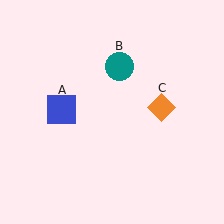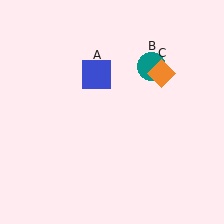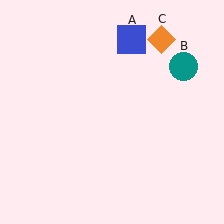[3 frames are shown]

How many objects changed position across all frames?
3 objects changed position: blue square (object A), teal circle (object B), orange diamond (object C).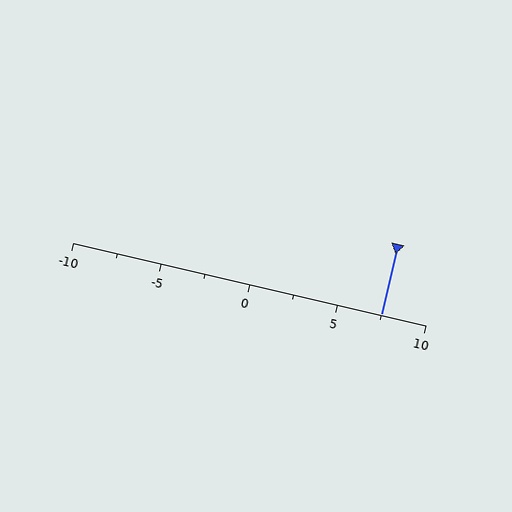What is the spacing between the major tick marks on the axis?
The major ticks are spaced 5 apart.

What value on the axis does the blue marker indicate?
The marker indicates approximately 7.5.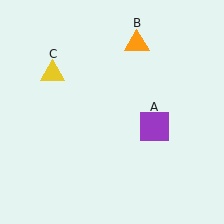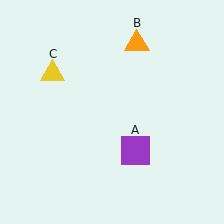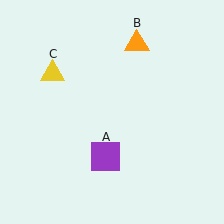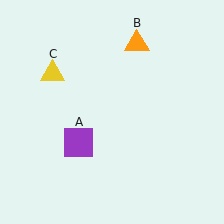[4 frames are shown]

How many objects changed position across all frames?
1 object changed position: purple square (object A).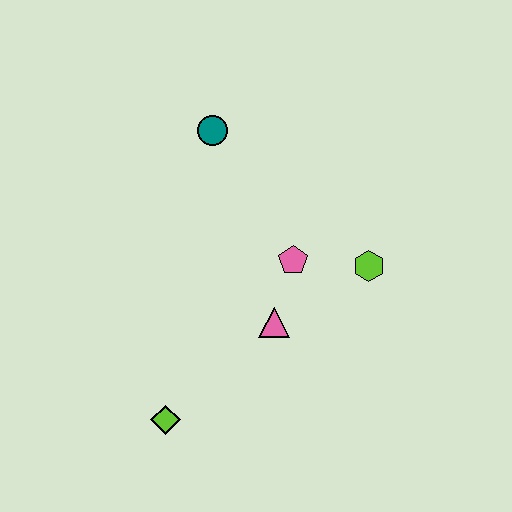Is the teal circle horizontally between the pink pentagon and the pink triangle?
No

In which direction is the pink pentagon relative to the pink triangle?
The pink pentagon is above the pink triangle.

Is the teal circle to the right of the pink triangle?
No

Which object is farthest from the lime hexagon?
The lime diamond is farthest from the lime hexagon.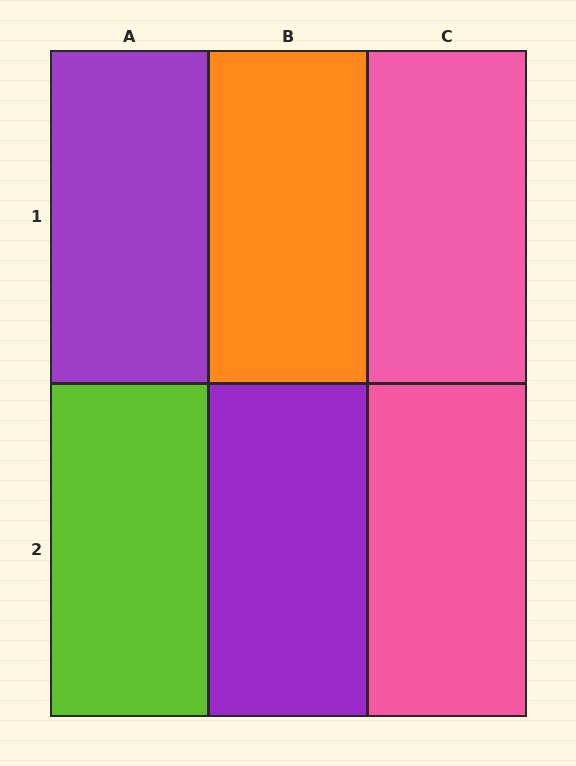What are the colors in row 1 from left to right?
Purple, orange, pink.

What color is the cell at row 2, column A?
Lime.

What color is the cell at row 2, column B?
Purple.